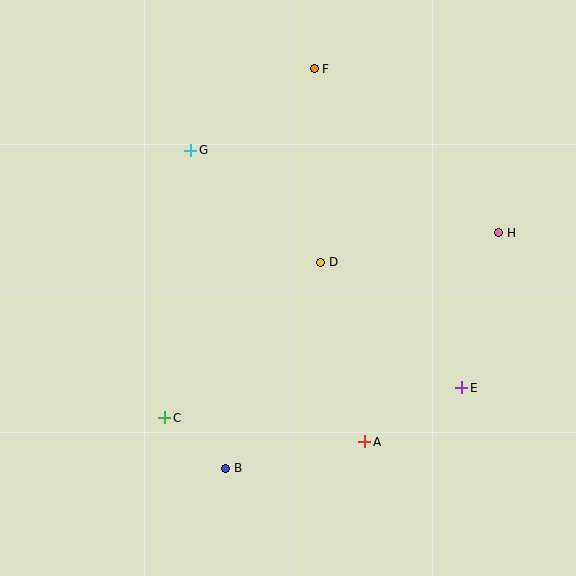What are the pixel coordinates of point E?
Point E is at (462, 388).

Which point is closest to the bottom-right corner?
Point E is closest to the bottom-right corner.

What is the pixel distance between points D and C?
The distance between D and C is 220 pixels.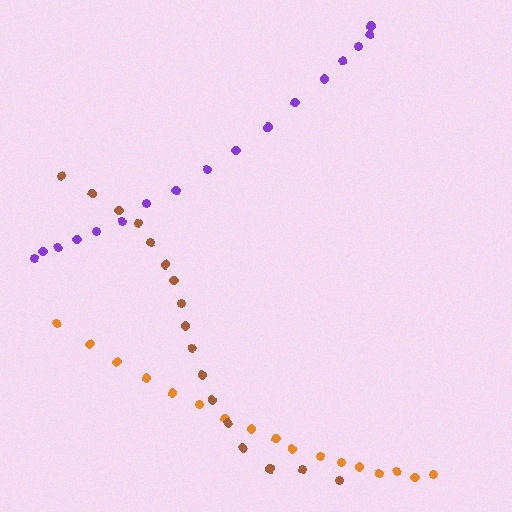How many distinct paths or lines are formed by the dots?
There are 3 distinct paths.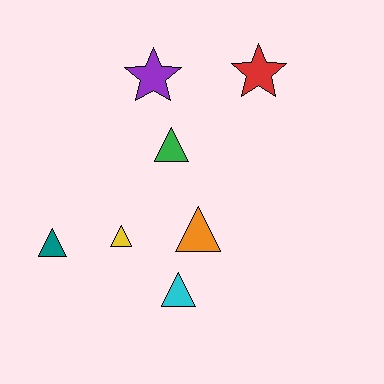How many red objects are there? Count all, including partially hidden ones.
There is 1 red object.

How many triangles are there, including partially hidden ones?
There are 5 triangles.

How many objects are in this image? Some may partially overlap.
There are 7 objects.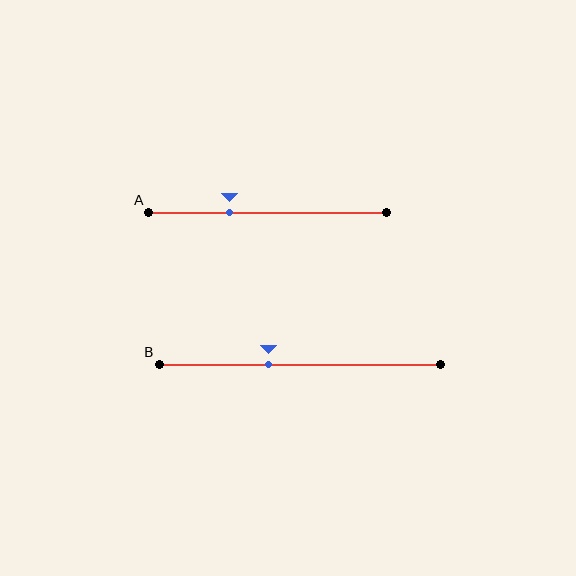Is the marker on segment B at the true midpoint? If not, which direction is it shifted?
No, the marker on segment B is shifted to the left by about 11% of the segment length.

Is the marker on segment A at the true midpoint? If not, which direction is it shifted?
No, the marker on segment A is shifted to the left by about 16% of the segment length.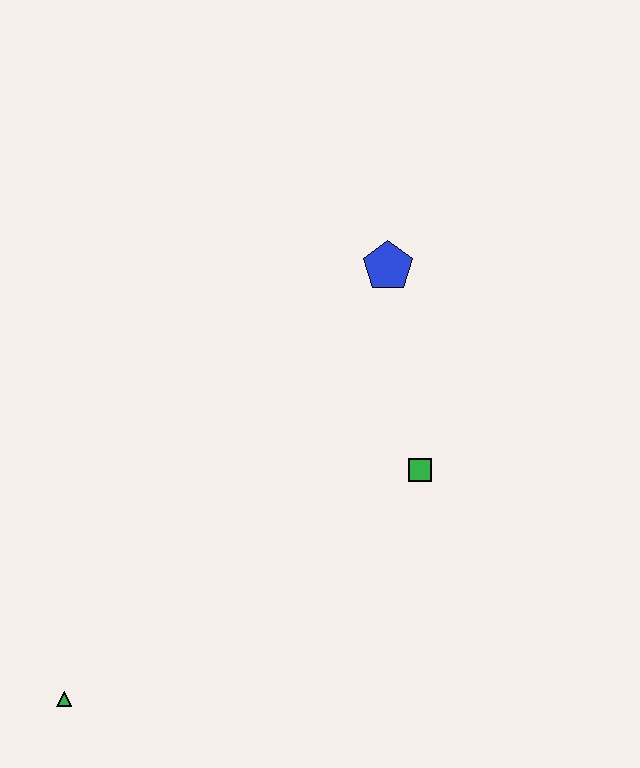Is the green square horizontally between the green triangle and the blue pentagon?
No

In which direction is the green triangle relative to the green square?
The green triangle is to the left of the green square.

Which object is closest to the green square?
The blue pentagon is closest to the green square.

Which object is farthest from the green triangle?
The blue pentagon is farthest from the green triangle.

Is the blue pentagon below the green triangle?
No